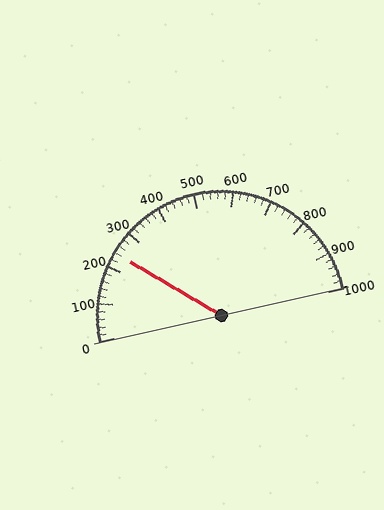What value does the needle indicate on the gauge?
The needle indicates approximately 240.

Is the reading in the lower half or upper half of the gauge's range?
The reading is in the lower half of the range (0 to 1000).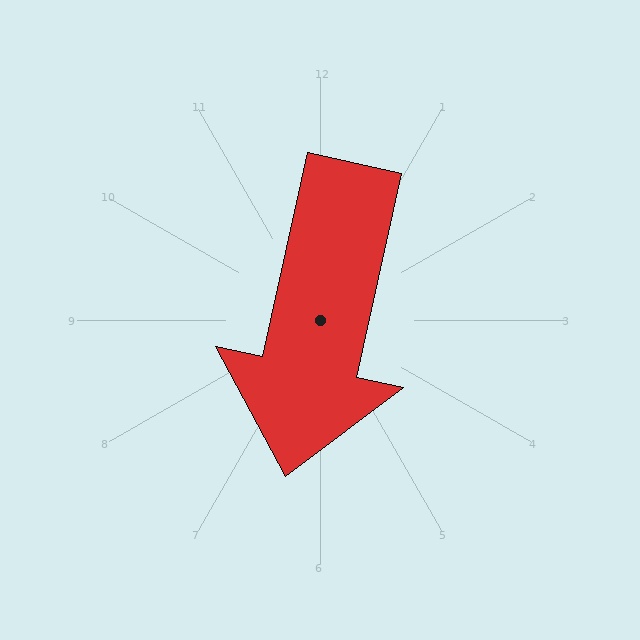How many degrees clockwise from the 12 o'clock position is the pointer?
Approximately 192 degrees.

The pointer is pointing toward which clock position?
Roughly 6 o'clock.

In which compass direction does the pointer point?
South.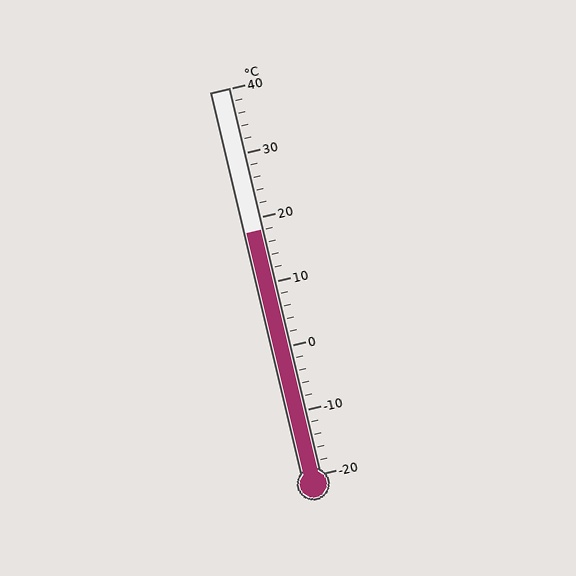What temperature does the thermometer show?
The thermometer shows approximately 18°C.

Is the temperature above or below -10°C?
The temperature is above -10°C.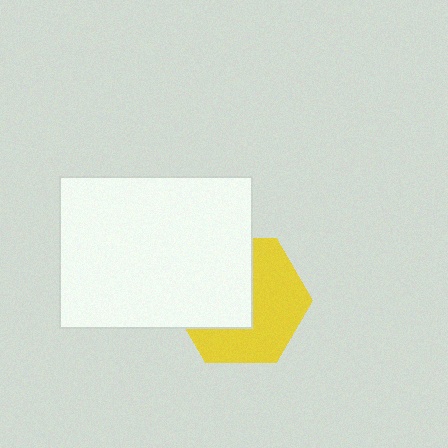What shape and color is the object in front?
The object in front is a white rectangle.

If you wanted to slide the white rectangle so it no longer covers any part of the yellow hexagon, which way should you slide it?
Slide it toward the upper-left — that is the most direct way to separate the two shapes.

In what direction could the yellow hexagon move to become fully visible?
The yellow hexagon could move toward the lower-right. That would shift it out from behind the white rectangle entirely.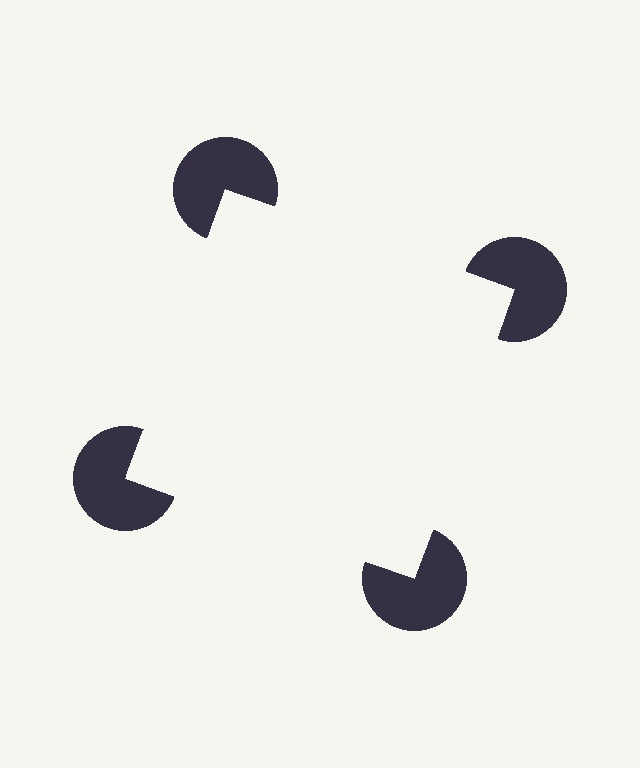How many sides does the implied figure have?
4 sides.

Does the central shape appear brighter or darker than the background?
It typically appears slightly brighter than the background, even though no actual brightness change is drawn.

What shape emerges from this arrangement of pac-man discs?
An illusory square — its edges are inferred from the aligned wedge cuts in the pac-man discs, not physically drawn.